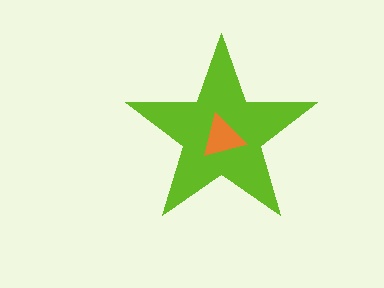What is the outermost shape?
The lime star.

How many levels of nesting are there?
2.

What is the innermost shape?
The orange triangle.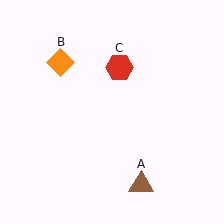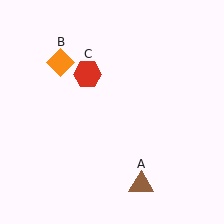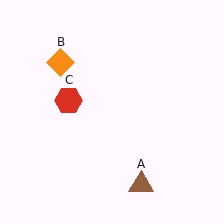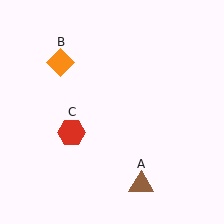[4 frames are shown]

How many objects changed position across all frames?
1 object changed position: red hexagon (object C).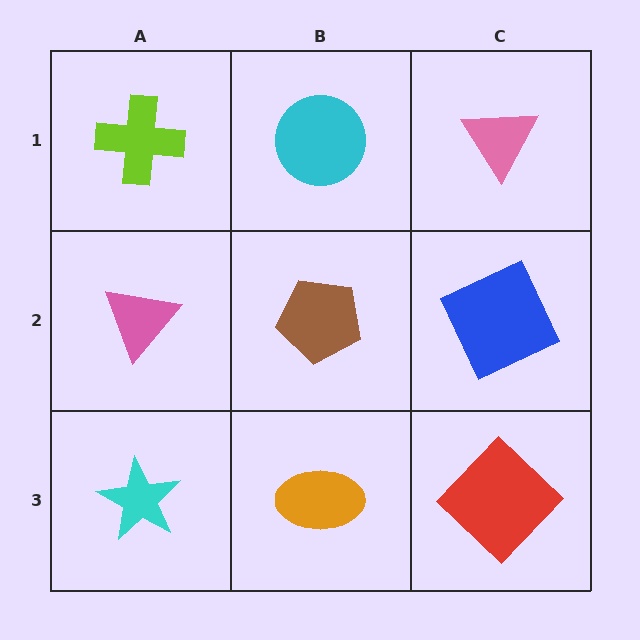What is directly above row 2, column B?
A cyan circle.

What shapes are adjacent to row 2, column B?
A cyan circle (row 1, column B), an orange ellipse (row 3, column B), a pink triangle (row 2, column A), a blue square (row 2, column C).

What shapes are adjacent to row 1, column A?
A pink triangle (row 2, column A), a cyan circle (row 1, column B).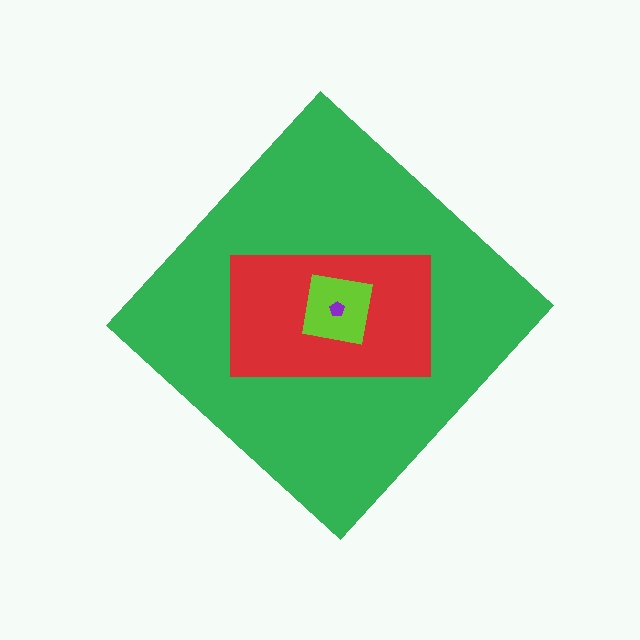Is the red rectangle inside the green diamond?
Yes.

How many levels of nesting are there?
4.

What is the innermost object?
The purple pentagon.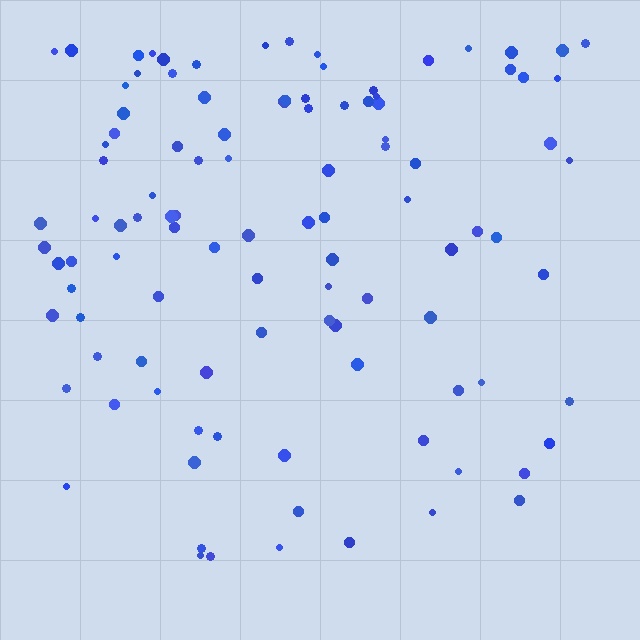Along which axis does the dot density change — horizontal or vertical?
Vertical.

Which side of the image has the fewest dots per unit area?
The bottom.